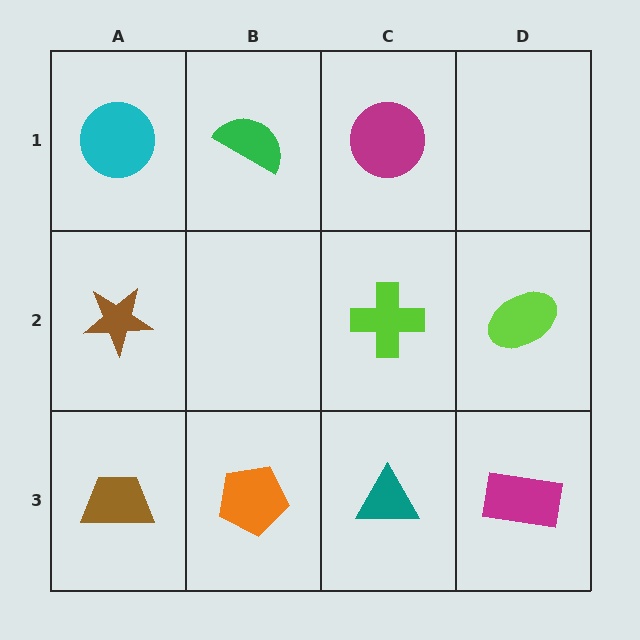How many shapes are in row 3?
4 shapes.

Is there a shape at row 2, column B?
No, that cell is empty.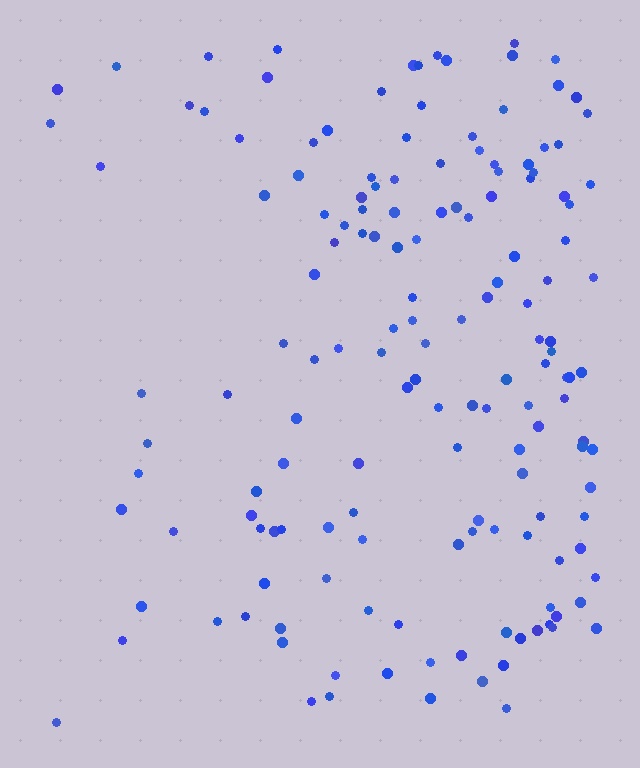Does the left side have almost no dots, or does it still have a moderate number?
Still a moderate number, just noticeably fewer than the right.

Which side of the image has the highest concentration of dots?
The right.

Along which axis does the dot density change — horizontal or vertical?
Horizontal.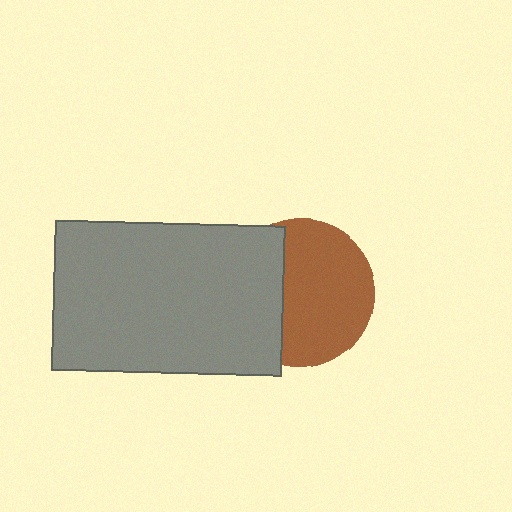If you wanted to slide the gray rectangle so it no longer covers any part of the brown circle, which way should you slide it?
Slide it left — that is the most direct way to separate the two shapes.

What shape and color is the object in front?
The object in front is a gray rectangle.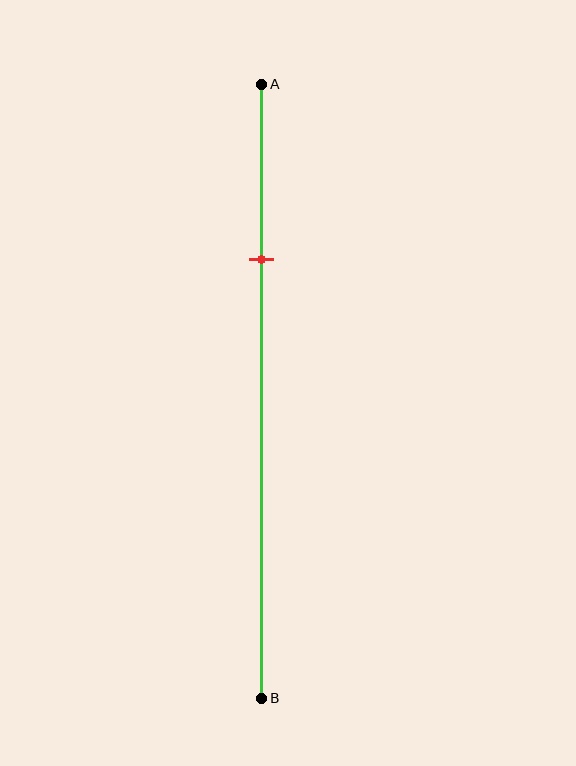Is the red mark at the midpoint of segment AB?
No, the mark is at about 30% from A, not at the 50% midpoint.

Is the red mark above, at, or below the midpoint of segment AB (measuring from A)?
The red mark is above the midpoint of segment AB.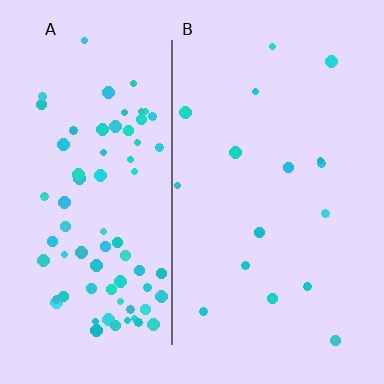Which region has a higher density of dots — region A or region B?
A (the left).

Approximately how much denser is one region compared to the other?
Approximately 4.7× — region A over region B.